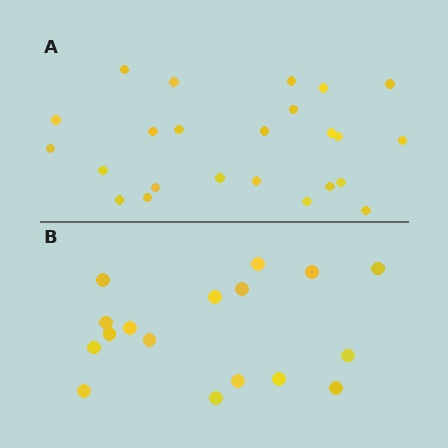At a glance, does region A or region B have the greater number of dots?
Region A (the top region) has more dots.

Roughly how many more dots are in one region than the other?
Region A has roughly 8 or so more dots than region B.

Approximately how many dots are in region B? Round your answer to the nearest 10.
About 20 dots. (The exact count is 17, which rounds to 20.)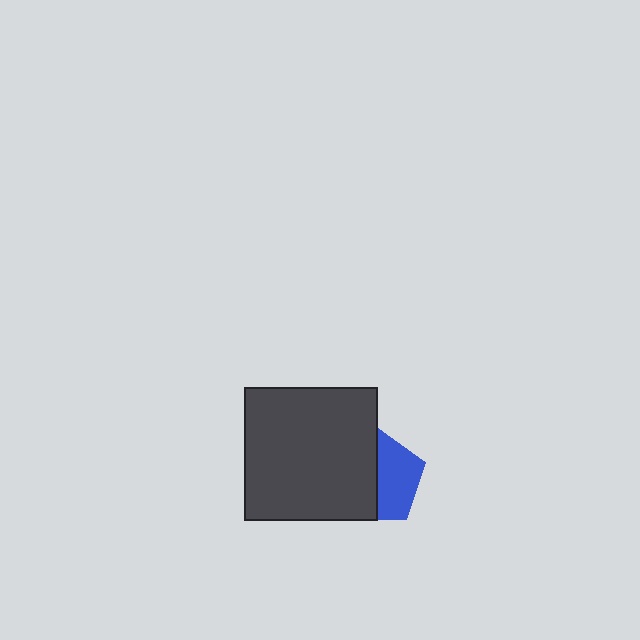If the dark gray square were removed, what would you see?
You would see the complete blue pentagon.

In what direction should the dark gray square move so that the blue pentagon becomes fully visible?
The dark gray square should move left. That is the shortest direction to clear the overlap and leave the blue pentagon fully visible.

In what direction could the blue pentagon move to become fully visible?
The blue pentagon could move right. That would shift it out from behind the dark gray square entirely.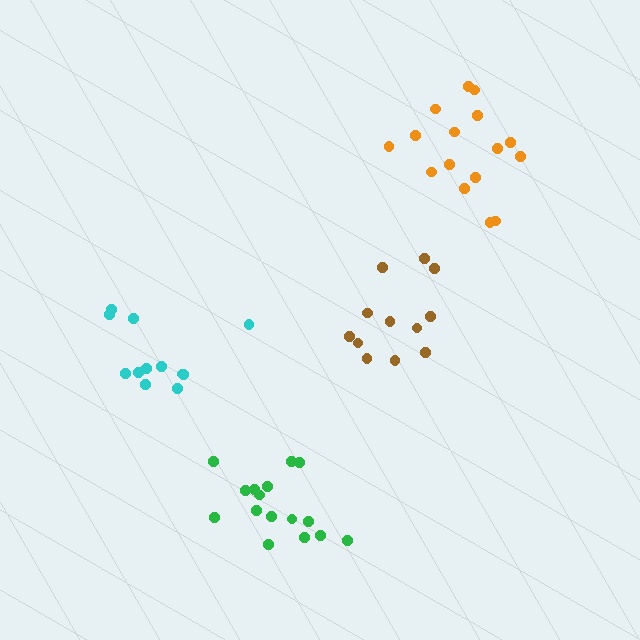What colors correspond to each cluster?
The clusters are colored: green, brown, cyan, orange.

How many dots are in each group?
Group 1: 16 dots, Group 2: 12 dots, Group 3: 12 dots, Group 4: 16 dots (56 total).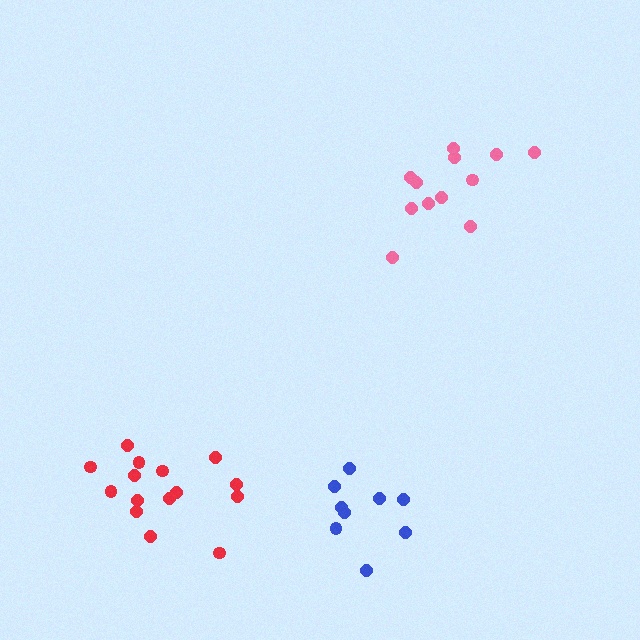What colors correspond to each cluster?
The clusters are colored: blue, pink, red.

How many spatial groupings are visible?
There are 3 spatial groupings.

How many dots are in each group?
Group 1: 9 dots, Group 2: 12 dots, Group 3: 15 dots (36 total).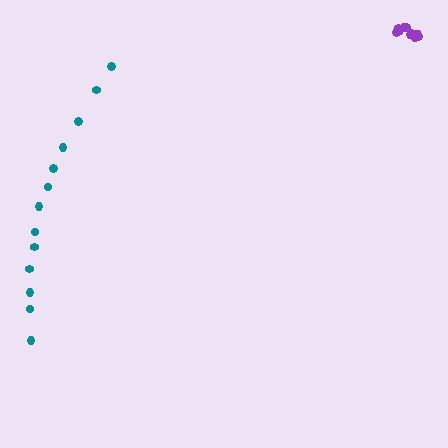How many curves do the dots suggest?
There are 2 distinct paths.